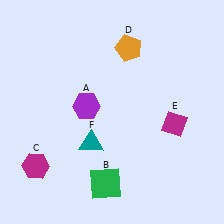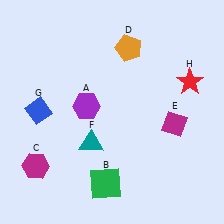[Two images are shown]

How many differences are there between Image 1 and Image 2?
There are 2 differences between the two images.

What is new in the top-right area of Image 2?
A red star (H) was added in the top-right area of Image 2.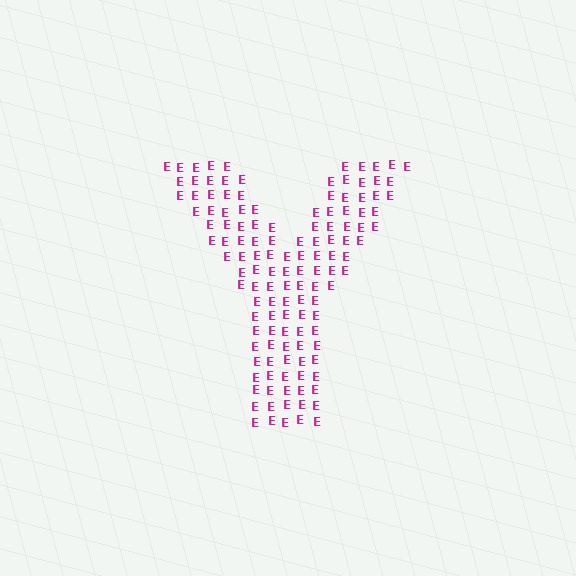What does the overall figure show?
The overall figure shows the letter Y.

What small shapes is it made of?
It is made of small letter E's.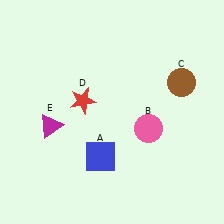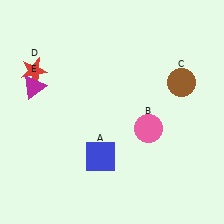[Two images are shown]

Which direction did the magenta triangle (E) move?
The magenta triangle (E) moved up.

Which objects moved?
The objects that moved are: the red star (D), the magenta triangle (E).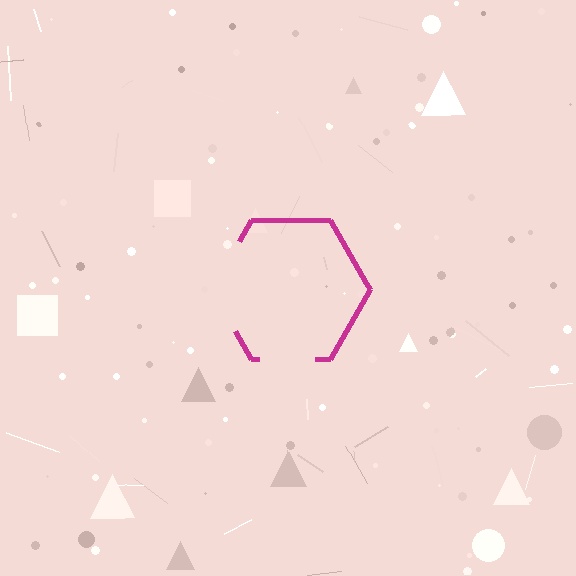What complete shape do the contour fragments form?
The contour fragments form a hexagon.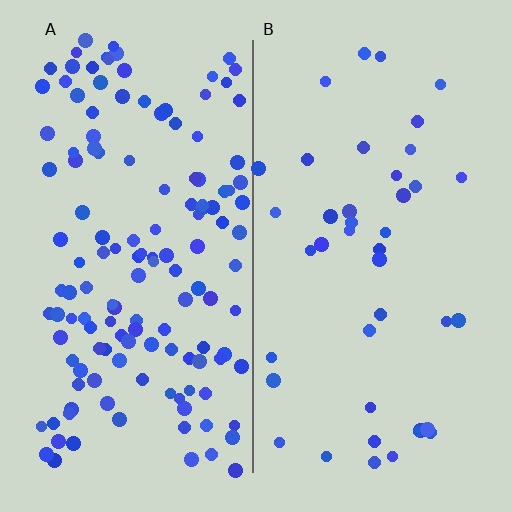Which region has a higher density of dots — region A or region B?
A (the left).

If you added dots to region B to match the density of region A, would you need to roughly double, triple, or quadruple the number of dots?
Approximately triple.